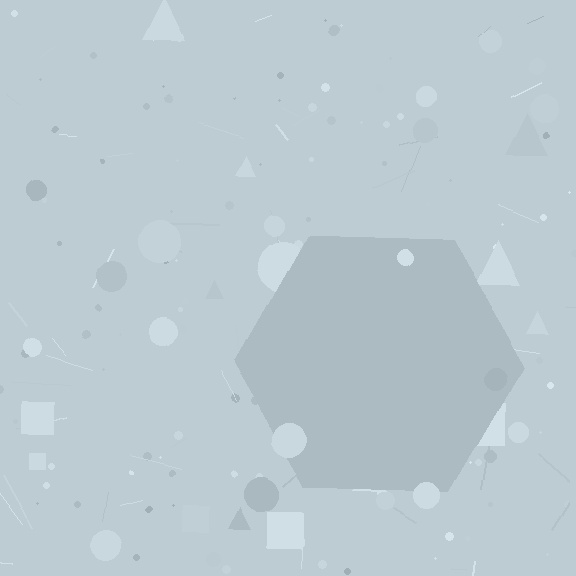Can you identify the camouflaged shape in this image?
The camouflaged shape is a hexagon.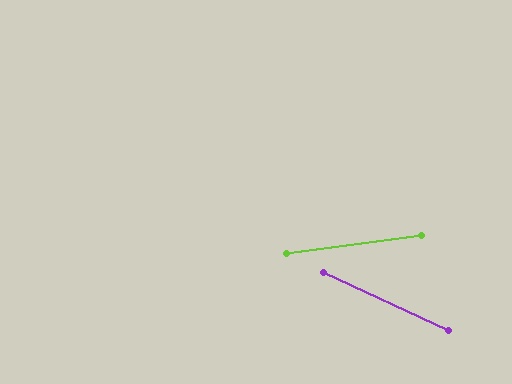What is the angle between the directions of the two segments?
Approximately 33 degrees.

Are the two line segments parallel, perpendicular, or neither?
Neither parallel nor perpendicular — they differ by about 33°.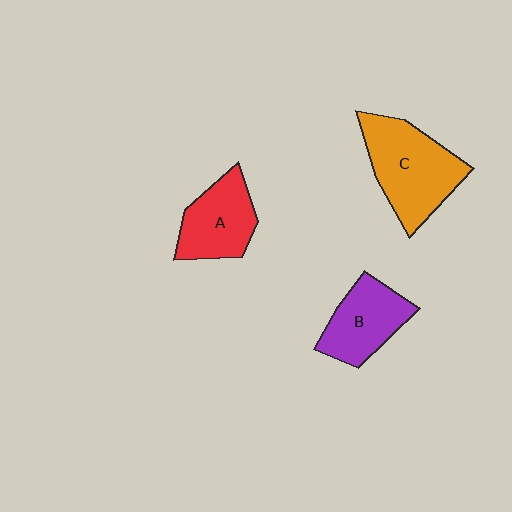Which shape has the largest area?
Shape C (orange).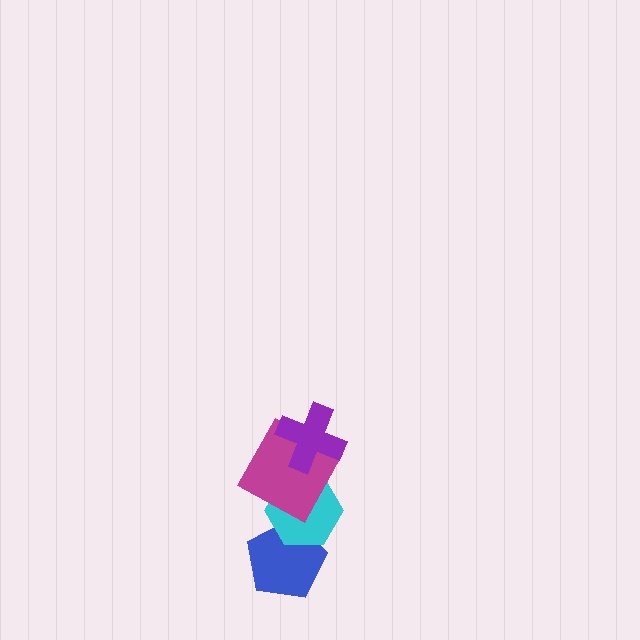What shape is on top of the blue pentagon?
The cyan hexagon is on top of the blue pentagon.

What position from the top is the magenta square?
The magenta square is 2nd from the top.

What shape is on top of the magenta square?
The purple cross is on top of the magenta square.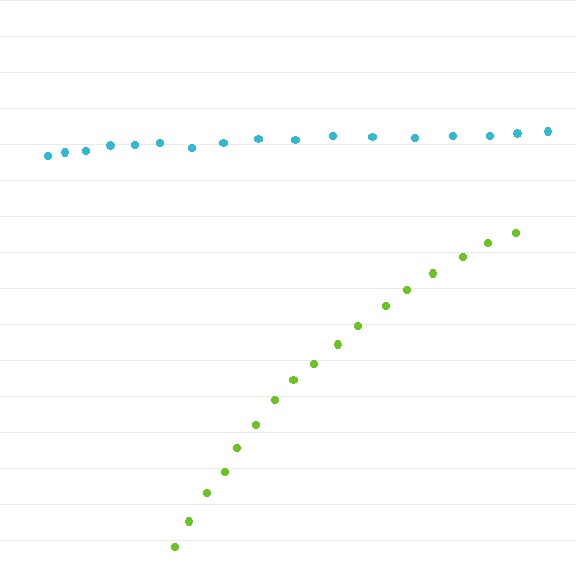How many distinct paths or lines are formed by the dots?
There are 2 distinct paths.